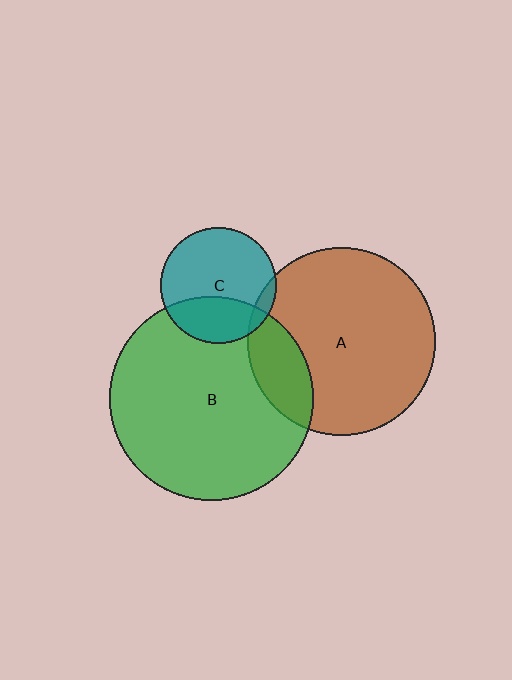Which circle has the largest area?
Circle B (green).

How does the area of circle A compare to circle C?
Approximately 2.6 times.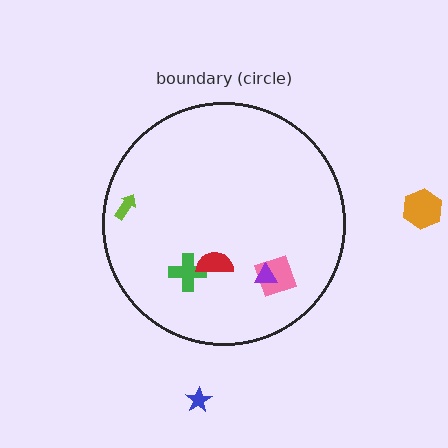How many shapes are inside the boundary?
5 inside, 2 outside.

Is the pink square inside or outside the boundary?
Inside.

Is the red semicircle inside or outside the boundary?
Inside.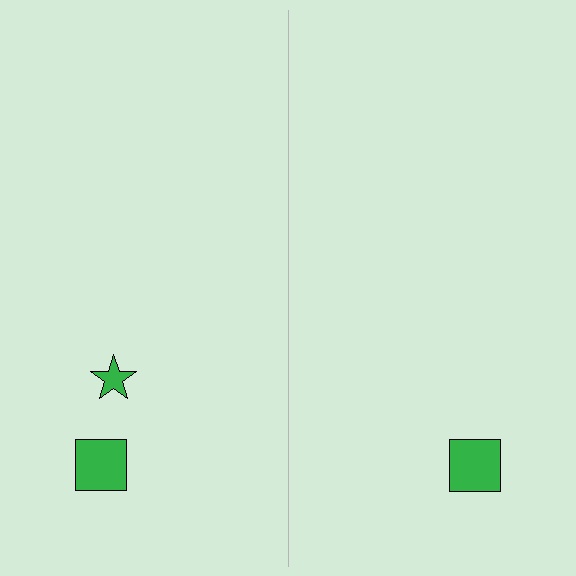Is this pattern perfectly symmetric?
No, the pattern is not perfectly symmetric. A green star is missing from the right side.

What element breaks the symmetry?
A green star is missing from the right side.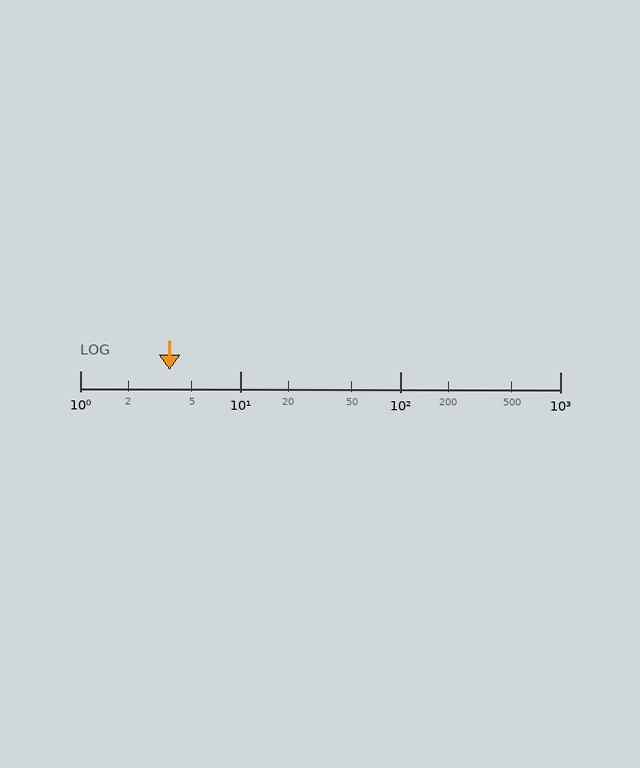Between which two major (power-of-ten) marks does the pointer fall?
The pointer is between 1 and 10.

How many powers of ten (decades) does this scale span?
The scale spans 3 decades, from 1 to 1000.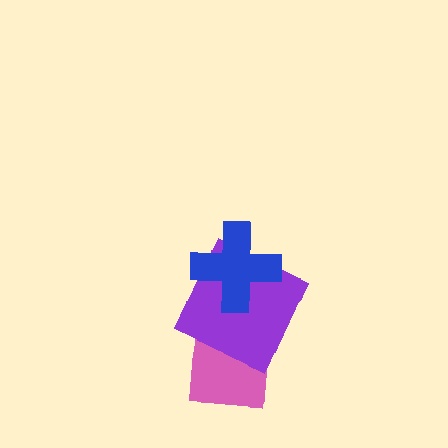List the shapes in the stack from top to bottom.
From top to bottom: the blue cross, the purple square, the pink square.